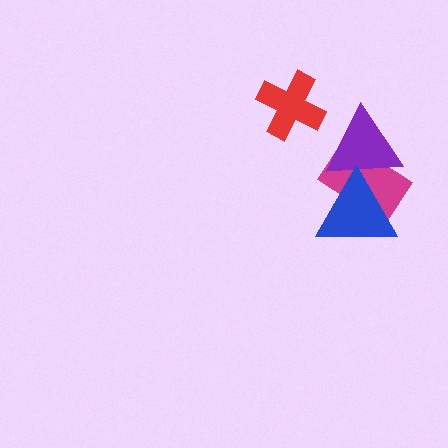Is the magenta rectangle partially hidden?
Yes, it is partially covered by another shape.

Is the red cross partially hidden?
No, no other shape covers it.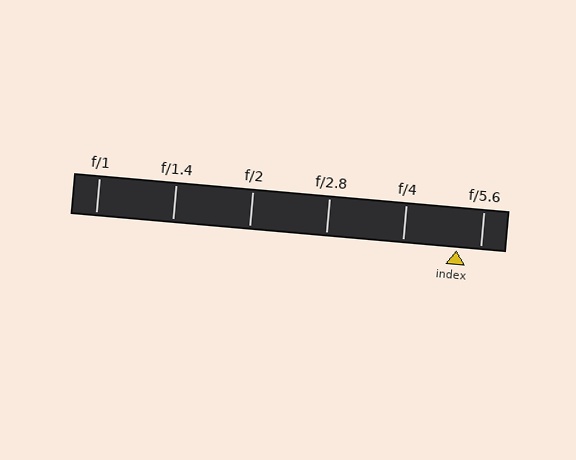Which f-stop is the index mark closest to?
The index mark is closest to f/5.6.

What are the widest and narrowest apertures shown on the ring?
The widest aperture shown is f/1 and the narrowest is f/5.6.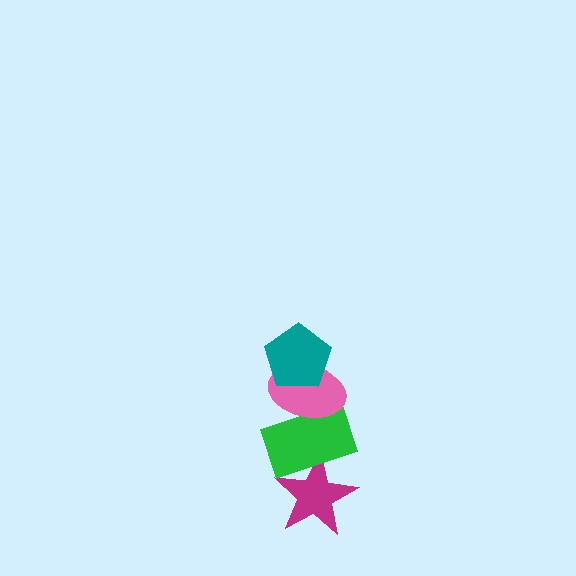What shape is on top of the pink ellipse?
The teal pentagon is on top of the pink ellipse.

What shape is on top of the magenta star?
The green rectangle is on top of the magenta star.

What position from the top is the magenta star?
The magenta star is 4th from the top.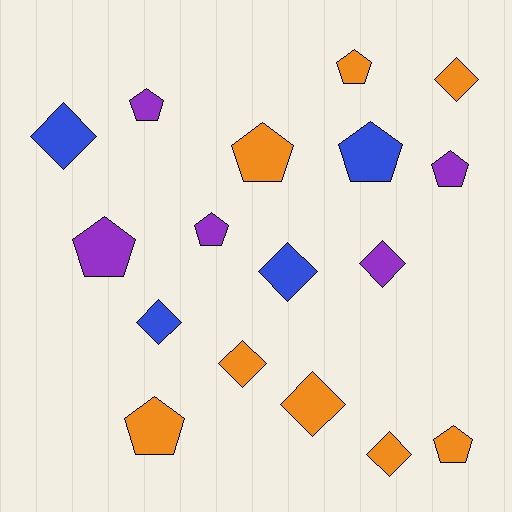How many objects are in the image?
There are 17 objects.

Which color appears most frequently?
Orange, with 8 objects.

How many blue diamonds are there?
There are 3 blue diamonds.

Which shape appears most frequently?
Pentagon, with 9 objects.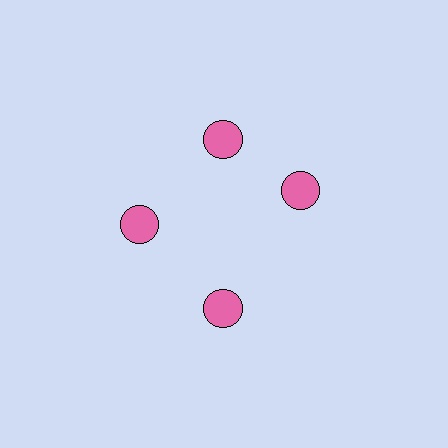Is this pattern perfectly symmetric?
No. The 4 pink circles are arranged in a ring, but one element near the 3 o'clock position is rotated out of alignment along the ring, breaking the 4-fold rotational symmetry.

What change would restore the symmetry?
The symmetry would be restored by rotating it back into even spacing with its neighbors so that all 4 circles sit at equal angles and equal distance from the center.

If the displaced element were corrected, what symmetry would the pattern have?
It would have 4-fold rotational symmetry — the pattern would map onto itself every 90 degrees.